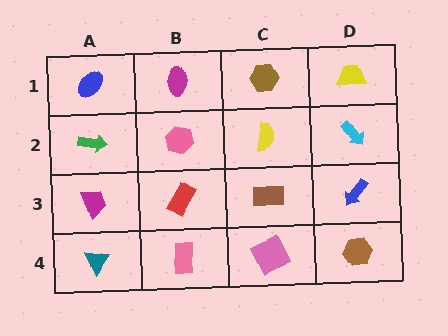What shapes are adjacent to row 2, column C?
A brown hexagon (row 1, column C), a brown rectangle (row 3, column C), a pink hexagon (row 2, column B), a cyan arrow (row 2, column D).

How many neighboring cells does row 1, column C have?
3.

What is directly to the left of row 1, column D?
A brown hexagon.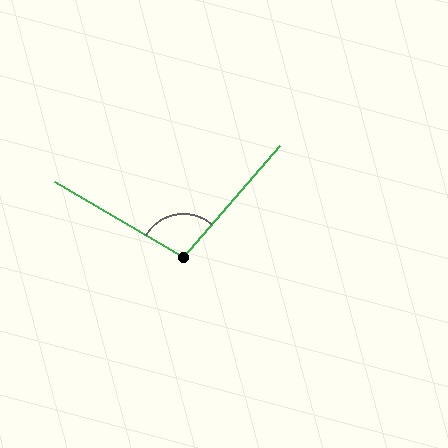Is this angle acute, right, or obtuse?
It is obtuse.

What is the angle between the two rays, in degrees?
Approximately 100 degrees.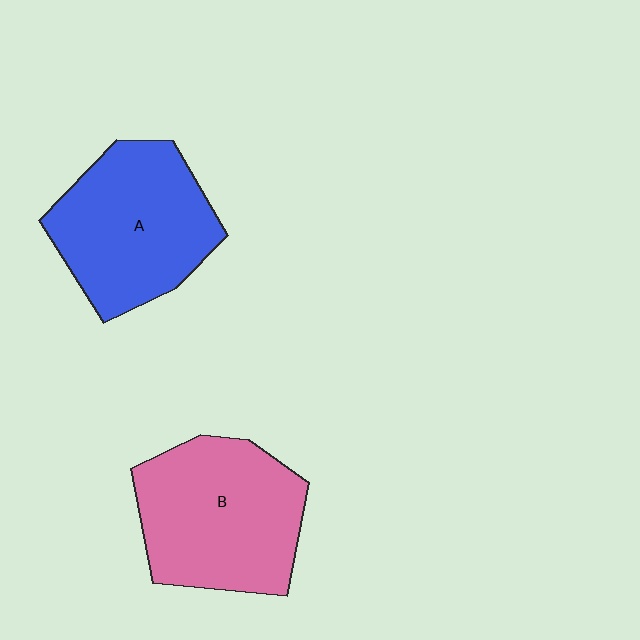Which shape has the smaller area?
Shape A (blue).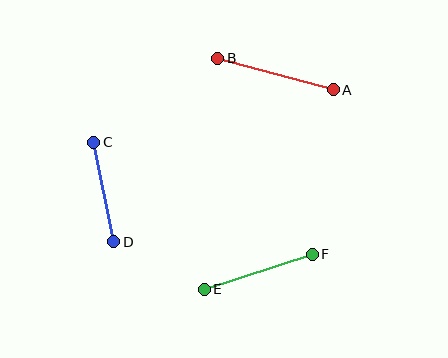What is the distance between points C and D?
The distance is approximately 101 pixels.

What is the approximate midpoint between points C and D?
The midpoint is at approximately (104, 192) pixels.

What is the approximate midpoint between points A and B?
The midpoint is at approximately (275, 74) pixels.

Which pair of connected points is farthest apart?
Points A and B are farthest apart.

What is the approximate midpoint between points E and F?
The midpoint is at approximately (258, 272) pixels.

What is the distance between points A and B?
The distance is approximately 120 pixels.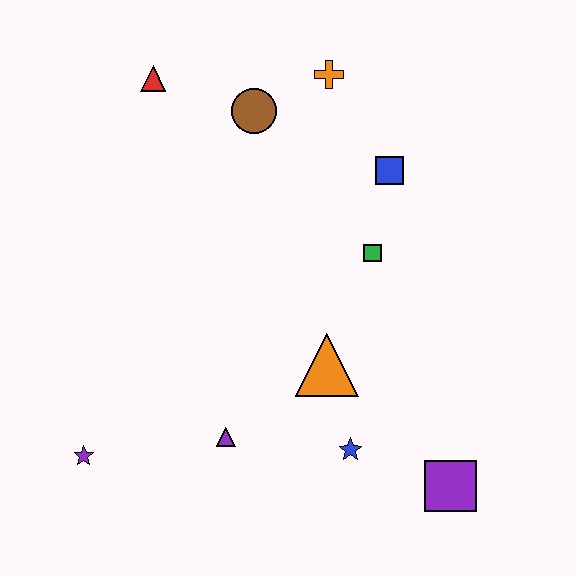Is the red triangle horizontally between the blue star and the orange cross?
No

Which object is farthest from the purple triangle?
The orange cross is farthest from the purple triangle.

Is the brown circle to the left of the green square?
Yes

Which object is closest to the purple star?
The purple triangle is closest to the purple star.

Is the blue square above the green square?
Yes